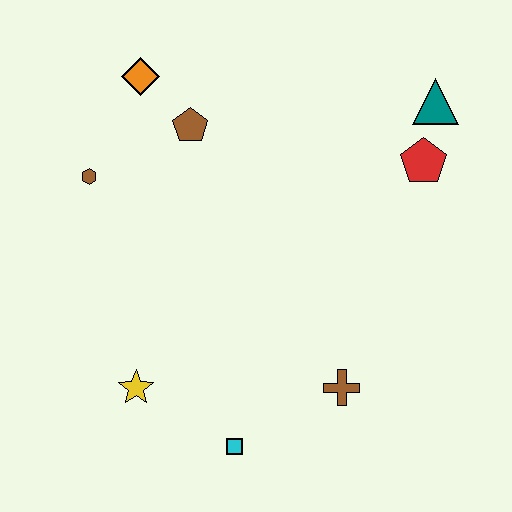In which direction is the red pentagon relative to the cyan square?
The red pentagon is above the cyan square.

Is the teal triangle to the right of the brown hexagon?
Yes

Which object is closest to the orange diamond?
The brown pentagon is closest to the orange diamond.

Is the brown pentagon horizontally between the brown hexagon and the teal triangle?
Yes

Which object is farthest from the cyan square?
The teal triangle is farthest from the cyan square.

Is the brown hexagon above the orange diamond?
No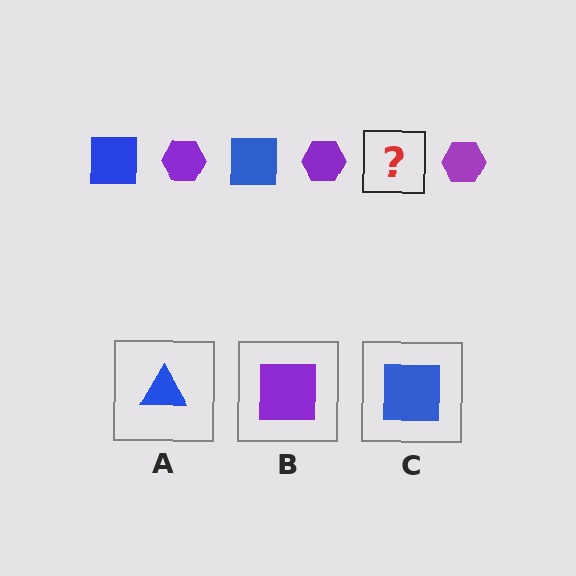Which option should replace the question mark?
Option C.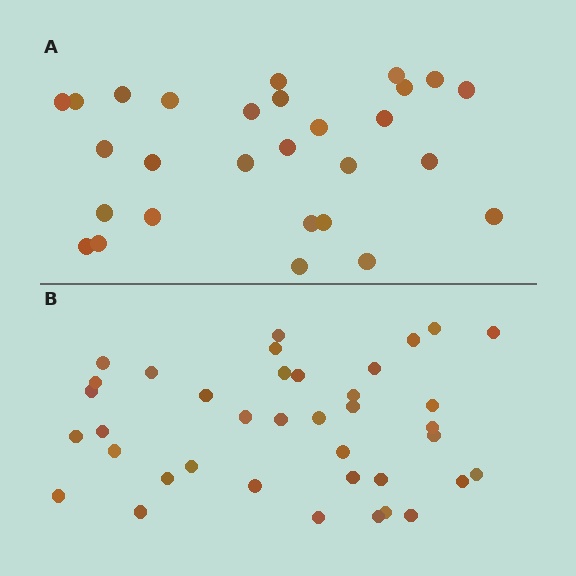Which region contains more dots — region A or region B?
Region B (the bottom region) has more dots.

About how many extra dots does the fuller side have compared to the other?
Region B has roughly 10 or so more dots than region A.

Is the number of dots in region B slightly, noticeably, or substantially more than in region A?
Region B has noticeably more, but not dramatically so. The ratio is roughly 1.4 to 1.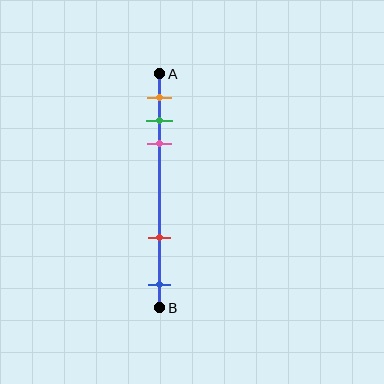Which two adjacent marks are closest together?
The green and pink marks are the closest adjacent pair.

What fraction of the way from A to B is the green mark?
The green mark is approximately 20% (0.2) of the way from A to B.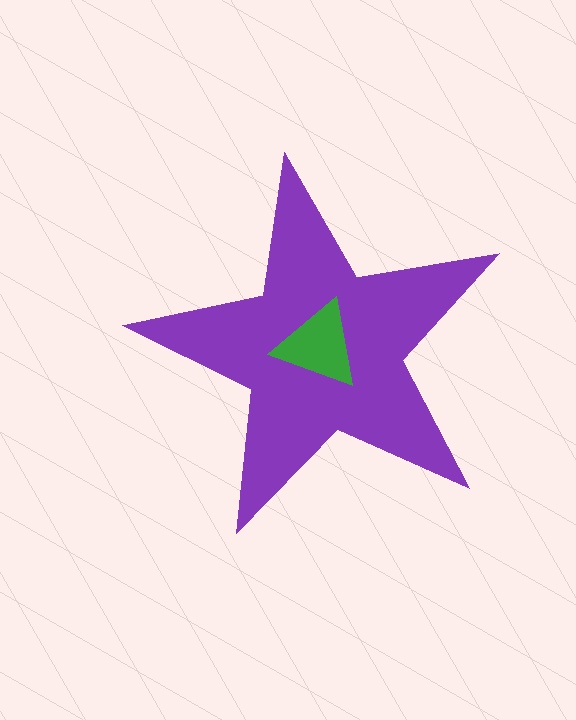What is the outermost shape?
The purple star.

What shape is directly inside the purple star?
The green triangle.